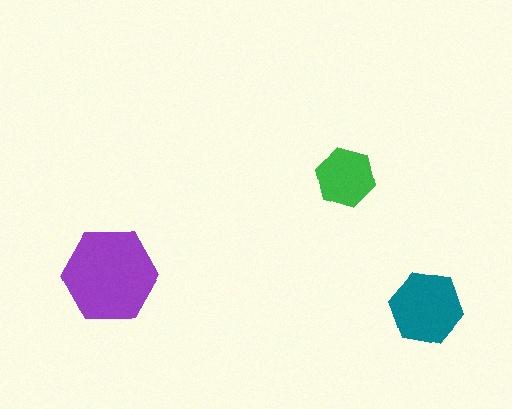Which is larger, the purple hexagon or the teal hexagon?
The purple one.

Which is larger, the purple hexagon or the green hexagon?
The purple one.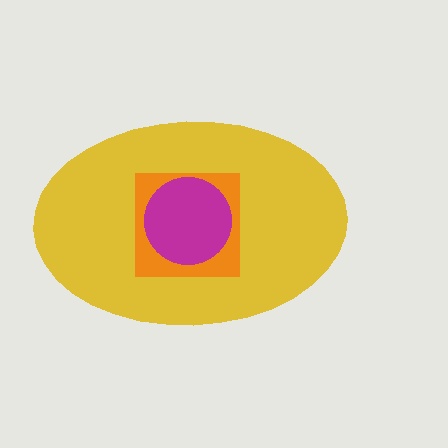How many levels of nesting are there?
3.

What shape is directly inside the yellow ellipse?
The orange square.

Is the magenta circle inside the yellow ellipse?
Yes.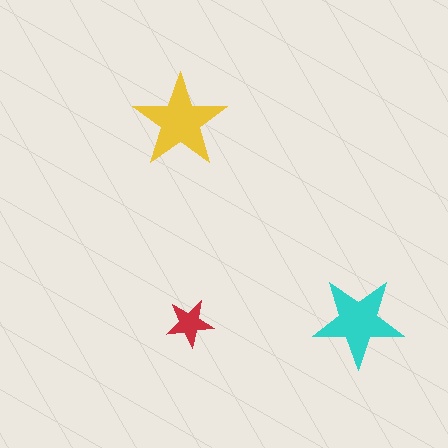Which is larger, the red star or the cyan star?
The cyan one.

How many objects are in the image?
There are 3 objects in the image.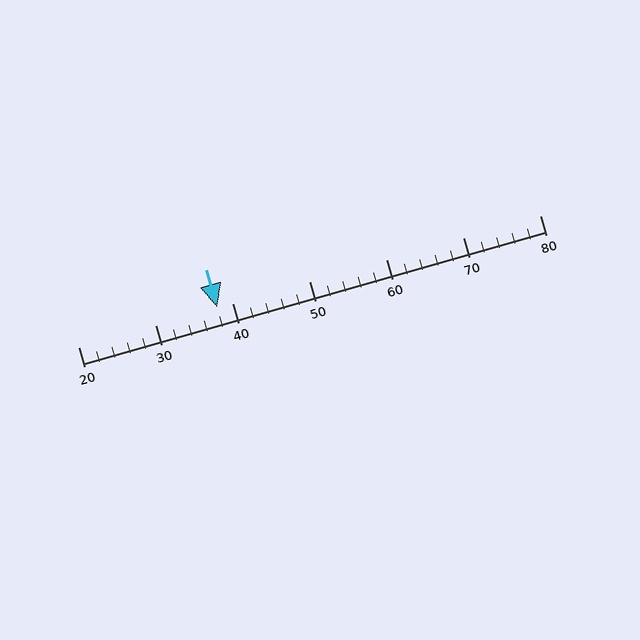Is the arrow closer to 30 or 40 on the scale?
The arrow is closer to 40.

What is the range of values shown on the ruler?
The ruler shows values from 20 to 80.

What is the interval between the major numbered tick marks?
The major tick marks are spaced 10 units apart.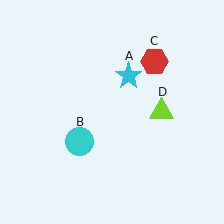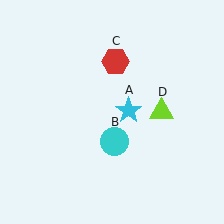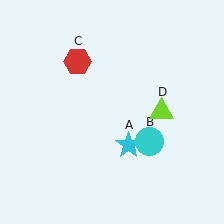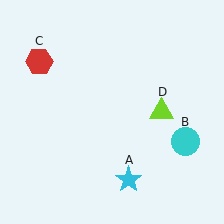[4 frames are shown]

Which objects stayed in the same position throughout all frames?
Lime triangle (object D) remained stationary.